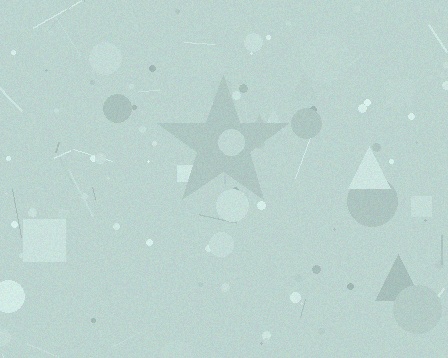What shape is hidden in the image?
A star is hidden in the image.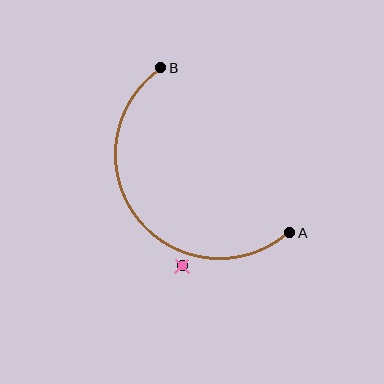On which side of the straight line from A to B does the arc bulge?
The arc bulges below and to the left of the straight line connecting A and B.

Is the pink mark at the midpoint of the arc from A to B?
No — the pink mark does not lie on the arc at all. It sits slightly outside the curve.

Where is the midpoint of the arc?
The arc midpoint is the point on the curve farthest from the straight line joining A and B. It sits below and to the left of that line.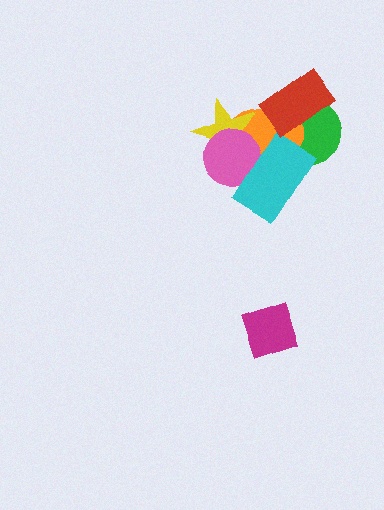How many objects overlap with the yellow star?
3 objects overlap with the yellow star.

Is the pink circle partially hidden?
Yes, it is partially covered by another shape.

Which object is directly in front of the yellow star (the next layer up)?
The pink circle is directly in front of the yellow star.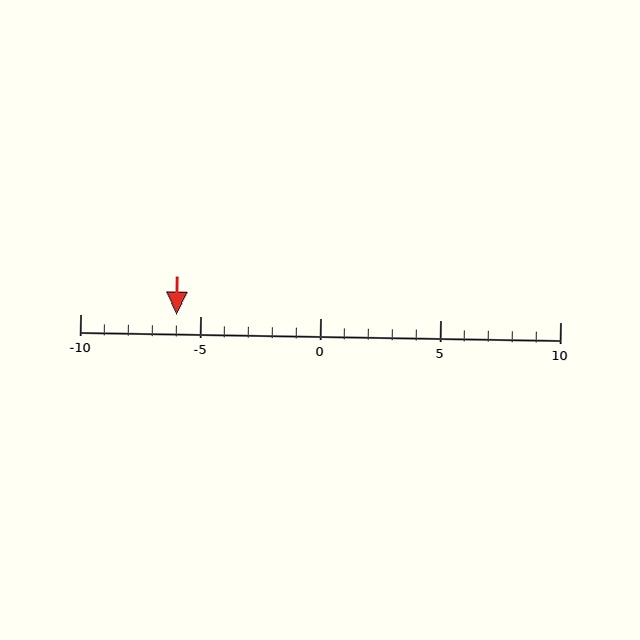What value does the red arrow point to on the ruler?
The red arrow points to approximately -6.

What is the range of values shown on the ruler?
The ruler shows values from -10 to 10.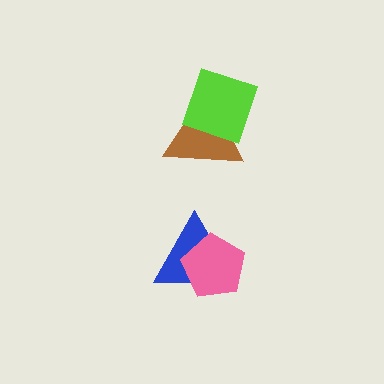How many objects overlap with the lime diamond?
1 object overlaps with the lime diamond.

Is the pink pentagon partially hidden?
No, no other shape covers it.